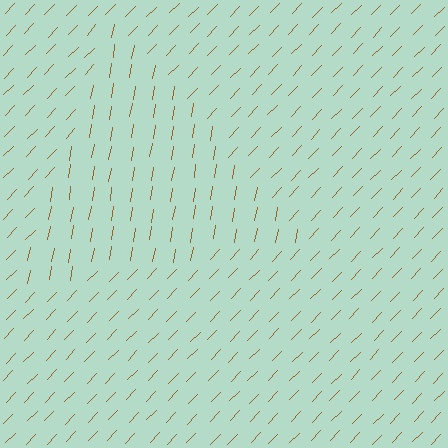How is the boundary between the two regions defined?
The boundary is defined purely by a change in line orientation (approximately 34 degrees difference). All lines are the same color and thickness.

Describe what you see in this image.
The image is filled with small brown line segments. A triangle region in the image has lines oriented differently from the surrounding lines, creating a visible texture boundary.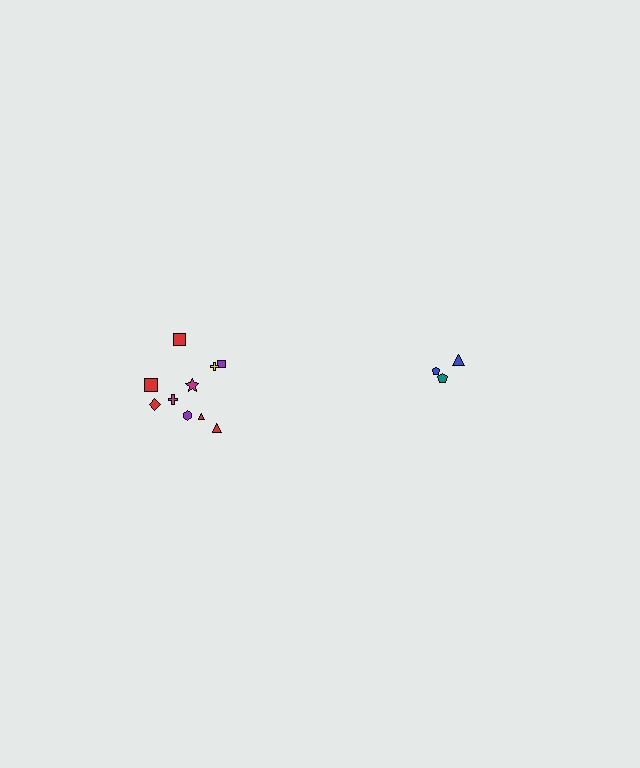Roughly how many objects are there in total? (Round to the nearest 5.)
Roughly 15 objects in total.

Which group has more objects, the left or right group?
The left group.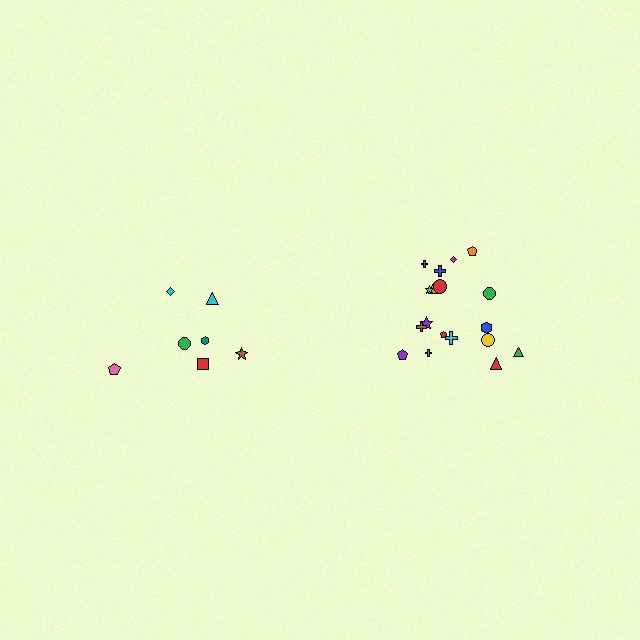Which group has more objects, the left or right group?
The right group.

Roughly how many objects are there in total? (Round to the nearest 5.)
Roughly 25 objects in total.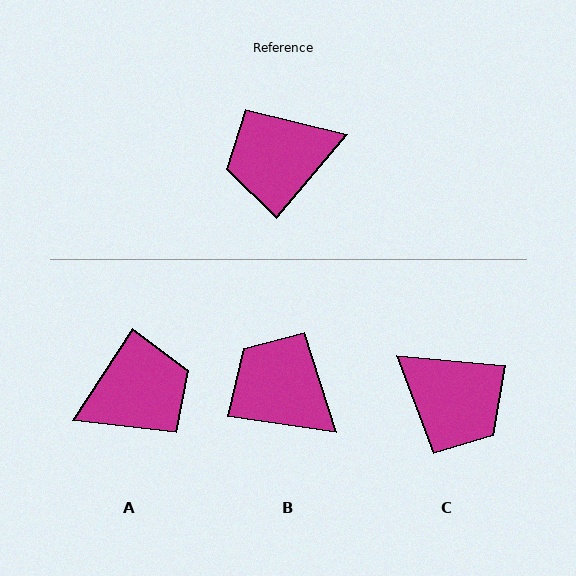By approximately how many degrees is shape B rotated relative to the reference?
Approximately 58 degrees clockwise.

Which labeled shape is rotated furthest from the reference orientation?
A, about 173 degrees away.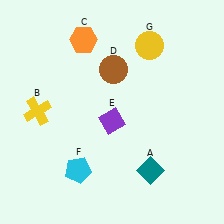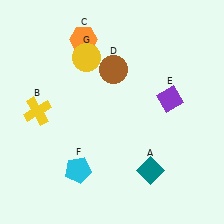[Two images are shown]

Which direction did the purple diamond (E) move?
The purple diamond (E) moved right.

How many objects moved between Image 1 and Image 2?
2 objects moved between the two images.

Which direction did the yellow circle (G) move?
The yellow circle (G) moved left.